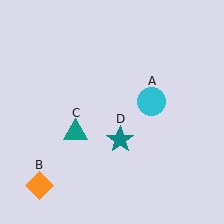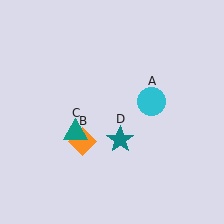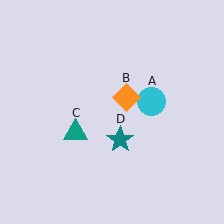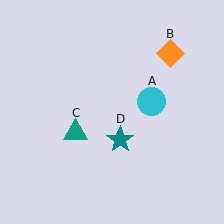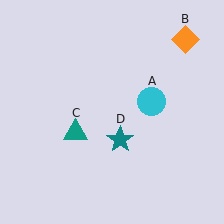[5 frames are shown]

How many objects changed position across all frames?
1 object changed position: orange diamond (object B).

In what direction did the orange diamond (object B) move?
The orange diamond (object B) moved up and to the right.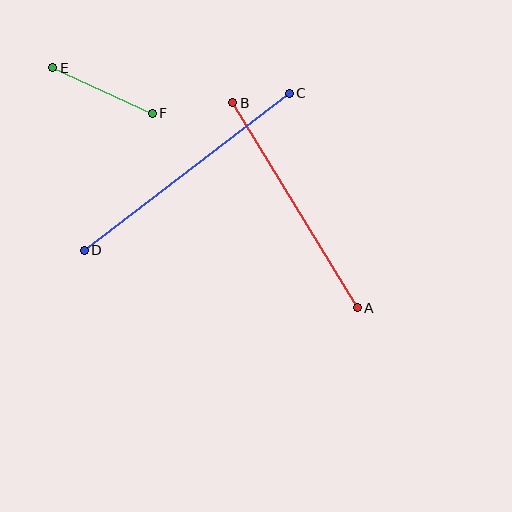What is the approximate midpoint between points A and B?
The midpoint is at approximately (295, 205) pixels.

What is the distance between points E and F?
The distance is approximately 109 pixels.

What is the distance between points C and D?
The distance is approximately 259 pixels.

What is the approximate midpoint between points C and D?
The midpoint is at approximately (187, 172) pixels.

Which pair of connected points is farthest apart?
Points C and D are farthest apart.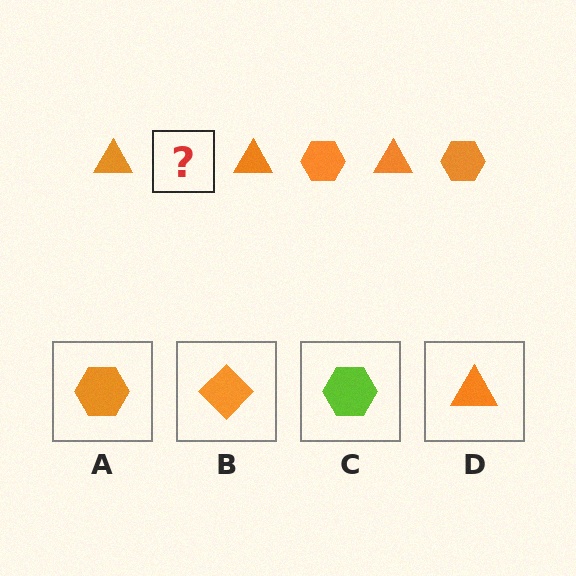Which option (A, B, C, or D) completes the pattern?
A.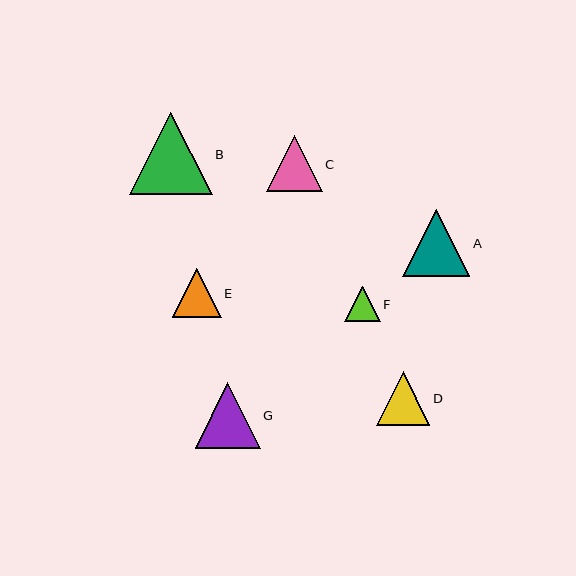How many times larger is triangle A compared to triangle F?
Triangle A is approximately 1.9 times the size of triangle F.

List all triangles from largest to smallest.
From largest to smallest: B, A, G, C, D, E, F.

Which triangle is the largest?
Triangle B is the largest with a size of approximately 82 pixels.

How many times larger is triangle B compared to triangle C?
Triangle B is approximately 1.5 times the size of triangle C.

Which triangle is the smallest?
Triangle F is the smallest with a size of approximately 36 pixels.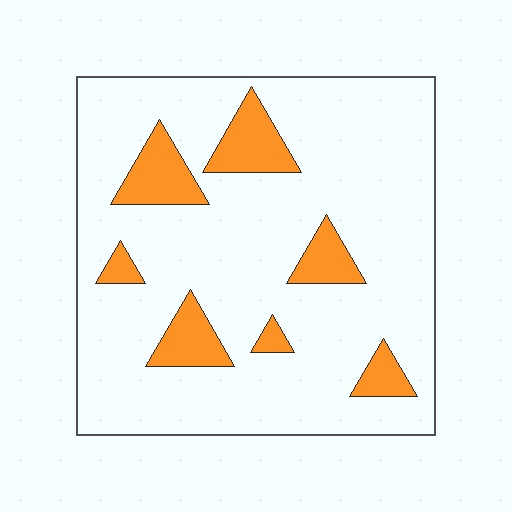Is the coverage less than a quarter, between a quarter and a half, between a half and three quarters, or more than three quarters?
Less than a quarter.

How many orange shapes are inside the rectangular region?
7.